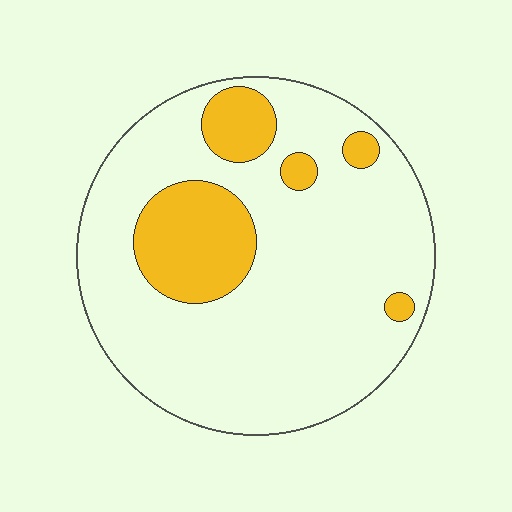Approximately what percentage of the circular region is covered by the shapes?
Approximately 20%.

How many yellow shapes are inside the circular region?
5.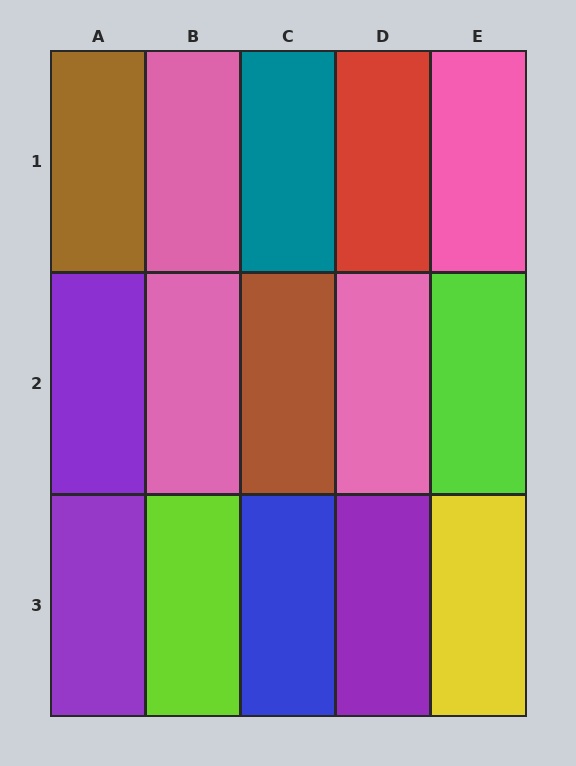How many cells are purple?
3 cells are purple.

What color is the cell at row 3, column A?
Purple.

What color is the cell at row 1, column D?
Red.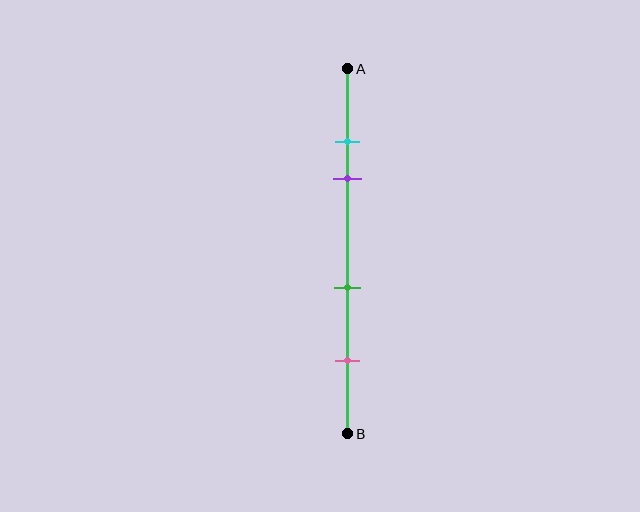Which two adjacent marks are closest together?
The cyan and purple marks are the closest adjacent pair.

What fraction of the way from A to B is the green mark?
The green mark is approximately 60% (0.6) of the way from A to B.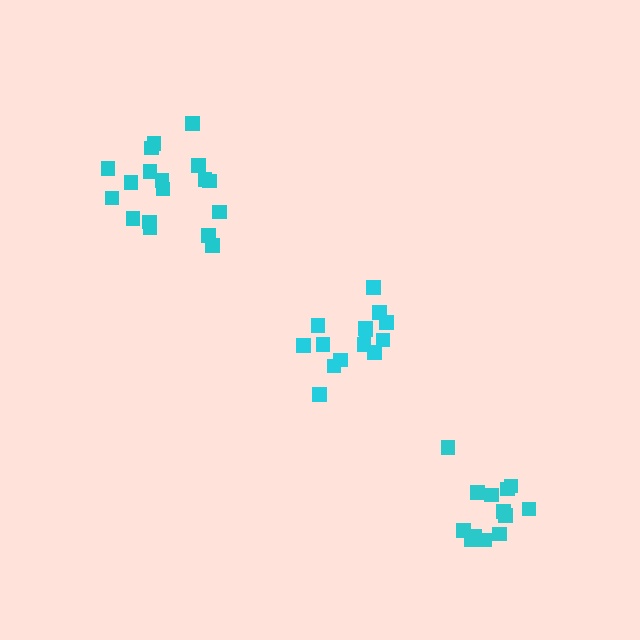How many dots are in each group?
Group 1: 18 dots, Group 2: 14 dots, Group 3: 13 dots (45 total).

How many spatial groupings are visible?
There are 3 spatial groupings.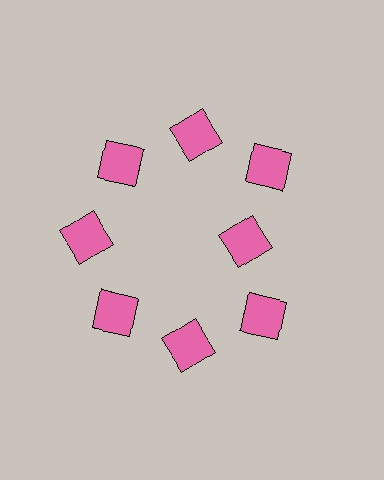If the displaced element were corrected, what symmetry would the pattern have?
It would have 8-fold rotational symmetry — the pattern would map onto itself every 45 degrees.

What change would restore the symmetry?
The symmetry would be restored by moving it outward, back onto the ring so that all 8 squares sit at equal angles and equal distance from the center.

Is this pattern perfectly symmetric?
No. The 8 pink squares are arranged in a ring, but one element near the 3 o'clock position is pulled inward toward the center, breaking the 8-fold rotational symmetry.